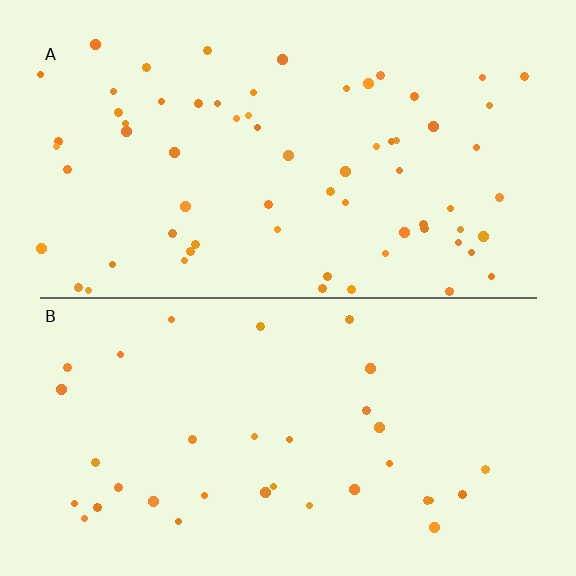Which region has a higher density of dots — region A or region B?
A (the top).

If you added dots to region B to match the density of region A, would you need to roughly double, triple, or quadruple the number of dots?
Approximately double.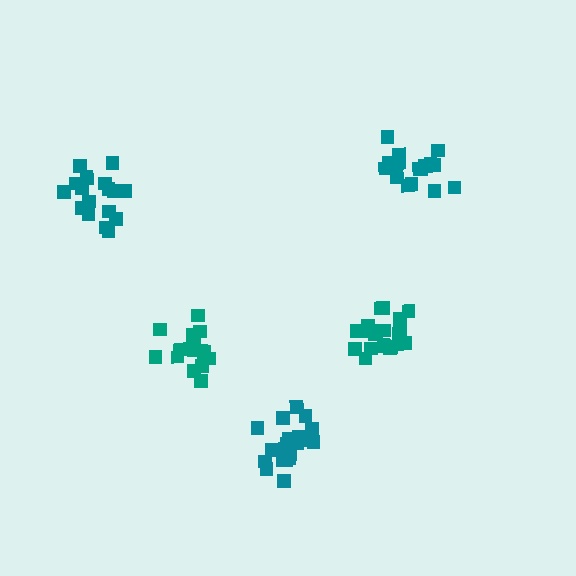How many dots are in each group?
Group 1: 16 dots, Group 2: 21 dots, Group 3: 18 dots, Group 4: 21 dots, Group 5: 16 dots (92 total).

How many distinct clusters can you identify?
There are 5 distinct clusters.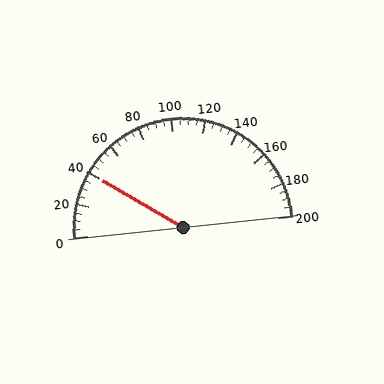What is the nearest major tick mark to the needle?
The nearest major tick mark is 40.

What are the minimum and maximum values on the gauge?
The gauge ranges from 0 to 200.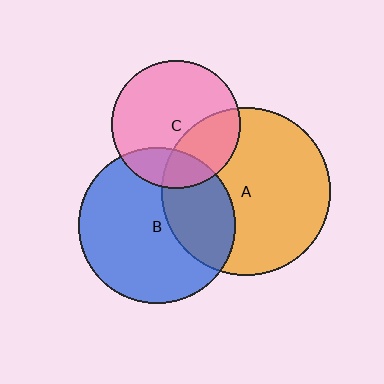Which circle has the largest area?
Circle A (orange).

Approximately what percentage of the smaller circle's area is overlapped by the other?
Approximately 30%.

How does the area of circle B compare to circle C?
Approximately 1.5 times.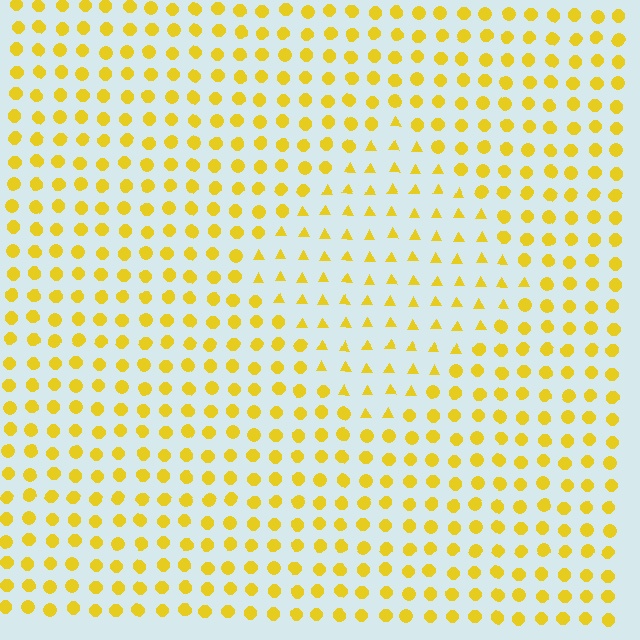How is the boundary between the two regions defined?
The boundary is defined by a change in element shape: triangles inside vs. circles outside. All elements share the same color and spacing.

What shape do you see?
I see a diamond.